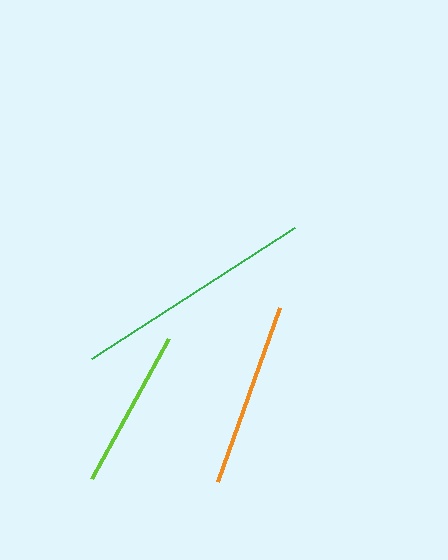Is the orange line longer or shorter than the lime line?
The orange line is longer than the lime line.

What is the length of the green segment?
The green segment is approximately 242 pixels long.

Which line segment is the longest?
The green line is the longest at approximately 242 pixels.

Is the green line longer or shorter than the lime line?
The green line is longer than the lime line.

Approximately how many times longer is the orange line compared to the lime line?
The orange line is approximately 1.2 times the length of the lime line.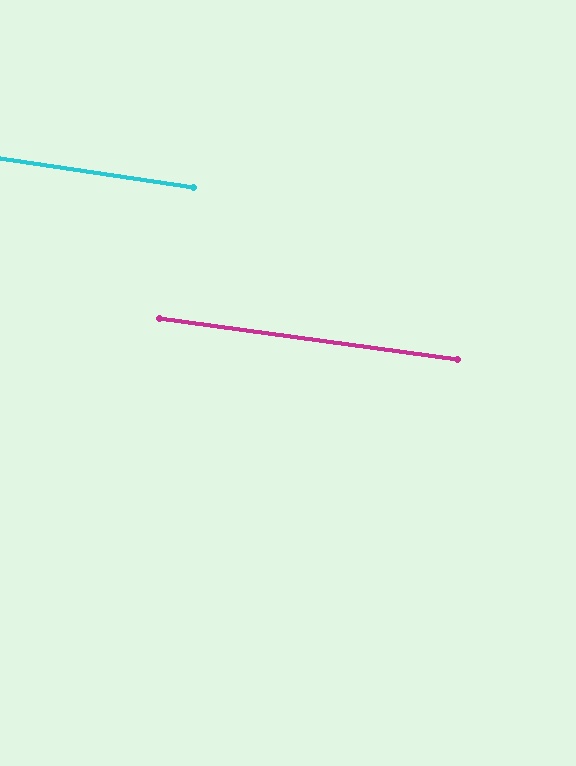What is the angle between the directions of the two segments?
Approximately 1 degree.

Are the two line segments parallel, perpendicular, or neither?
Parallel — their directions differ by only 0.5°.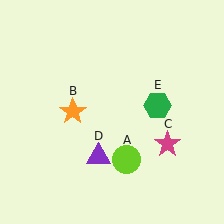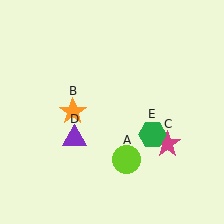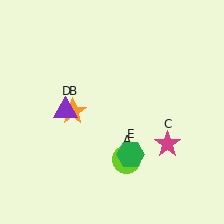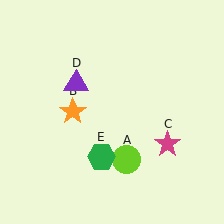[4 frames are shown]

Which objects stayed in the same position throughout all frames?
Lime circle (object A) and orange star (object B) and magenta star (object C) remained stationary.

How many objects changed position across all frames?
2 objects changed position: purple triangle (object D), green hexagon (object E).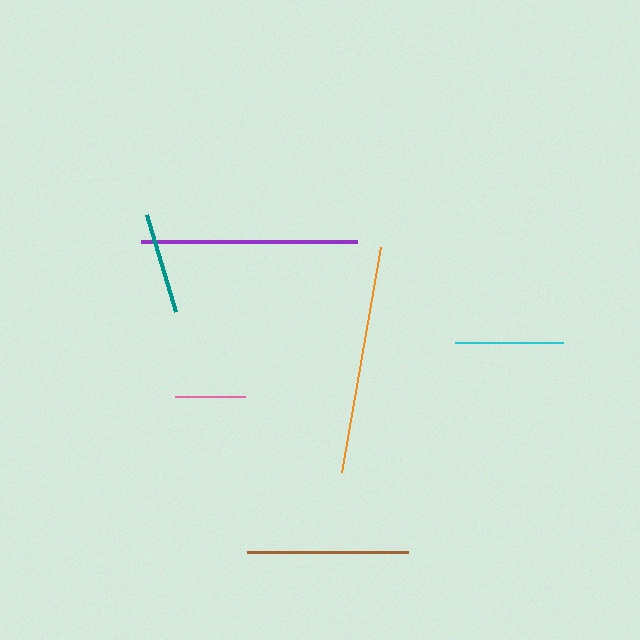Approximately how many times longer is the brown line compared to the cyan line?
The brown line is approximately 1.5 times the length of the cyan line.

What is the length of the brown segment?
The brown segment is approximately 160 pixels long.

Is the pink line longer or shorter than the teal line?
The teal line is longer than the pink line.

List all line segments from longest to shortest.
From longest to shortest: orange, purple, brown, cyan, teal, pink.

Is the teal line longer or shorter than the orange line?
The orange line is longer than the teal line.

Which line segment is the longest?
The orange line is the longest at approximately 229 pixels.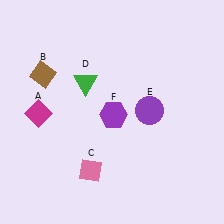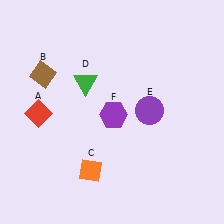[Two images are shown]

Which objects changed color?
A changed from magenta to red. C changed from pink to orange.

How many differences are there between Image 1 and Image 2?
There are 2 differences between the two images.